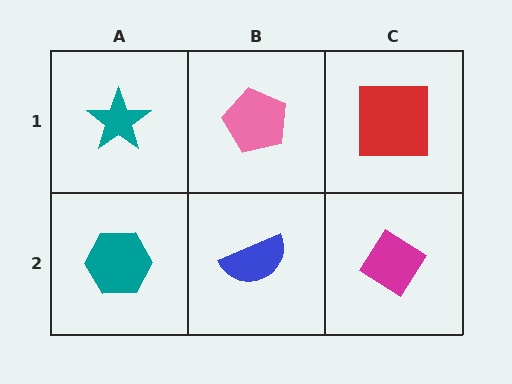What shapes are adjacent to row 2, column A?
A teal star (row 1, column A), a blue semicircle (row 2, column B).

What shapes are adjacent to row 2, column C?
A red square (row 1, column C), a blue semicircle (row 2, column B).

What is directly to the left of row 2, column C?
A blue semicircle.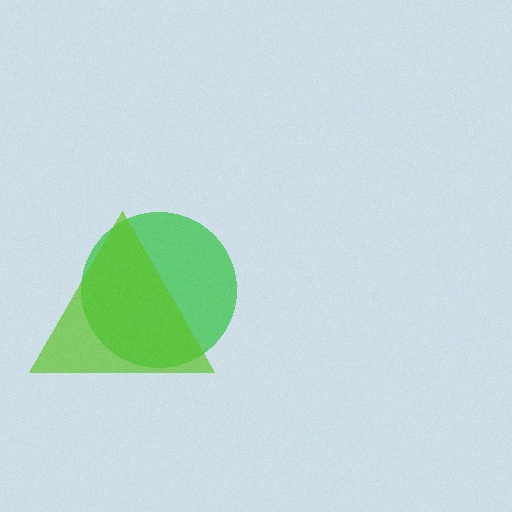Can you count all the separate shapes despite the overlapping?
Yes, there are 2 separate shapes.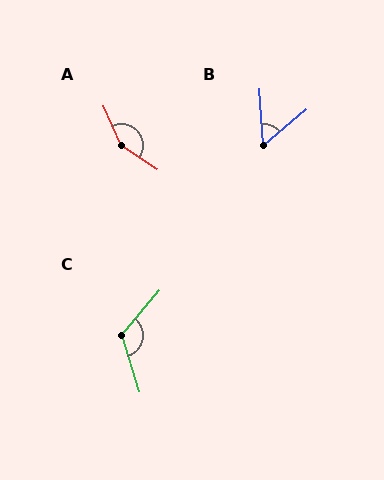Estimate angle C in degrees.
Approximately 122 degrees.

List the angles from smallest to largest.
B (53°), C (122°), A (147°).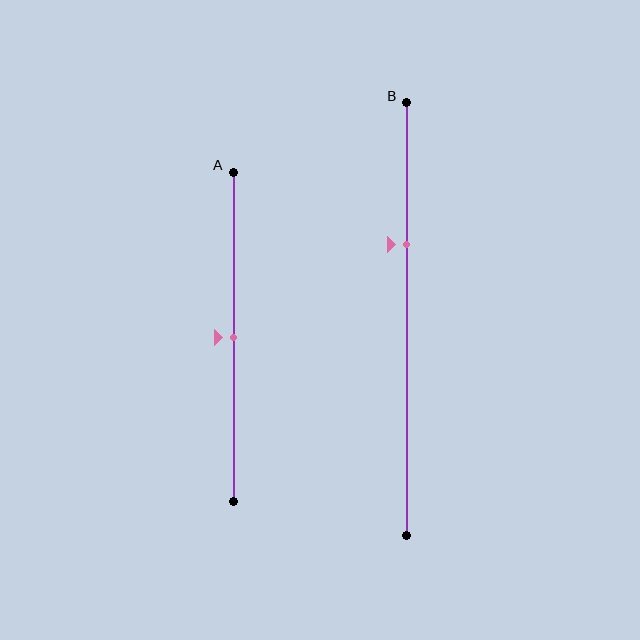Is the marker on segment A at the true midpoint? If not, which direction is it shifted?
Yes, the marker on segment A is at the true midpoint.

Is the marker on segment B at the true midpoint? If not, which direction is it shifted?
No, the marker on segment B is shifted upward by about 17% of the segment length.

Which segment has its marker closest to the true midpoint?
Segment A has its marker closest to the true midpoint.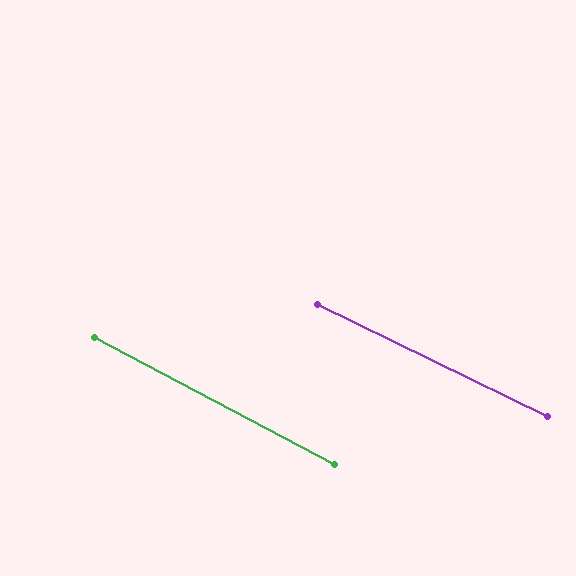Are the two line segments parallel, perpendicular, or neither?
Parallel — their directions differ by only 1.9°.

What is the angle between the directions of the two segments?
Approximately 2 degrees.